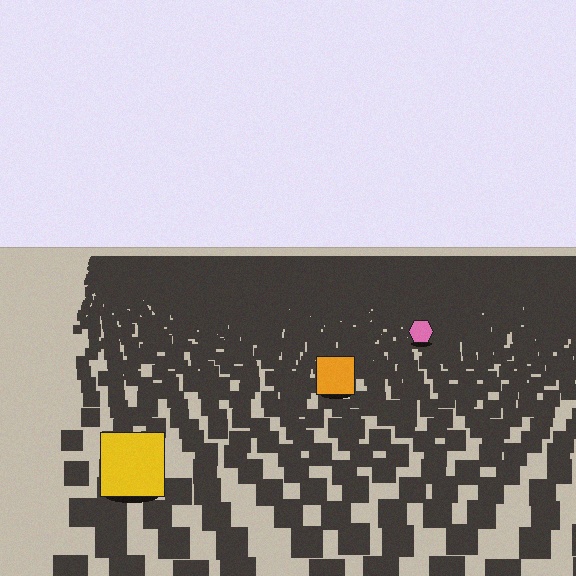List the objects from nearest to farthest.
From nearest to farthest: the yellow square, the orange square, the pink hexagon.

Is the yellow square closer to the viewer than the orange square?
Yes. The yellow square is closer — you can tell from the texture gradient: the ground texture is coarser near it.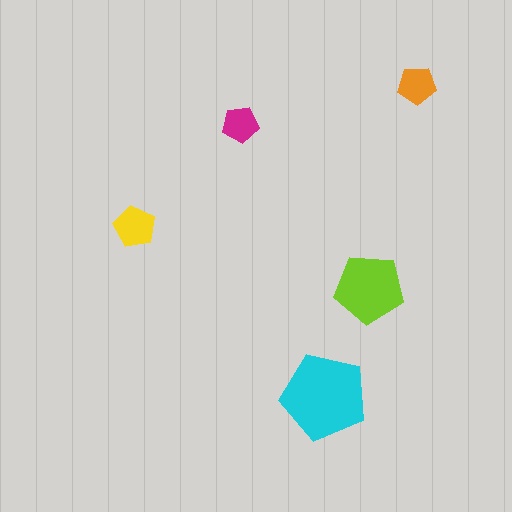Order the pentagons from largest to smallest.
the cyan one, the lime one, the yellow one, the orange one, the magenta one.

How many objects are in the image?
There are 5 objects in the image.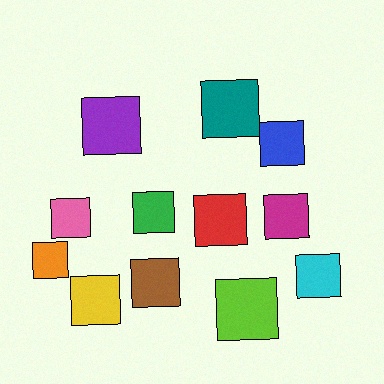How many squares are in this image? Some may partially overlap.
There are 12 squares.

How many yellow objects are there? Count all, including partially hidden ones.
There is 1 yellow object.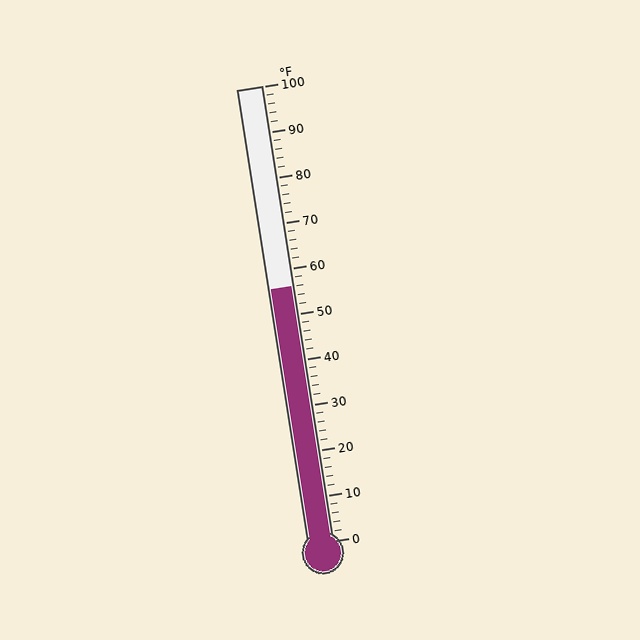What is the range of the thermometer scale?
The thermometer scale ranges from 0°F to 100°F.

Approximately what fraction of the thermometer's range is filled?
The thermometer is filled to approximately 55% of its range.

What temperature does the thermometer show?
The thermometer shows approximately 56°F.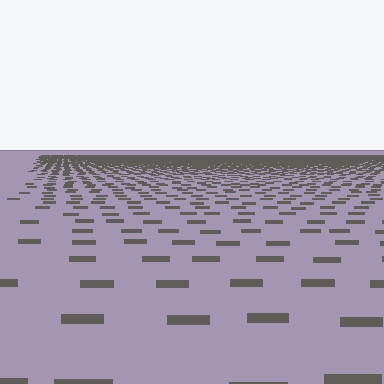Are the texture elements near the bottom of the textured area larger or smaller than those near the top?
Larger. Near the bottom, elements are closer to the viewer and appear at a bigger on-screen size.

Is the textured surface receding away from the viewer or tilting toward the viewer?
The surface is receding away from the viewer. Texture elements get smaller and denser toward the top.